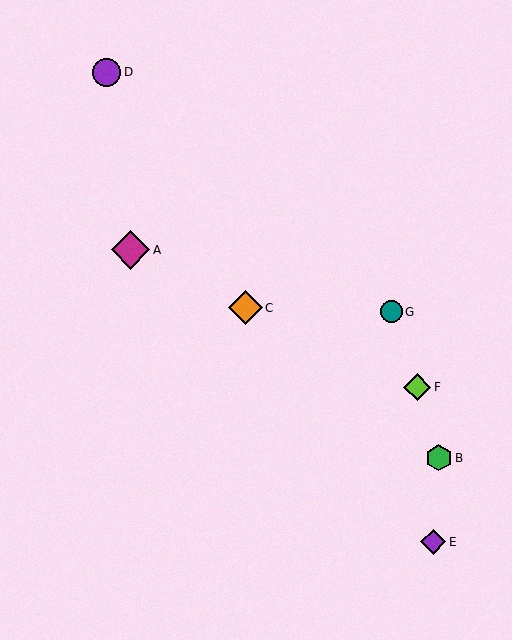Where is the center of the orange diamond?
The center of the orange diamond is at (245, 308).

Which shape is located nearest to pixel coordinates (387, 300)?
The teal circle (labeled G) at (391, 312) is nearest to that location.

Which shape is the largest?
The magenta diamond (labeled A) is the largest.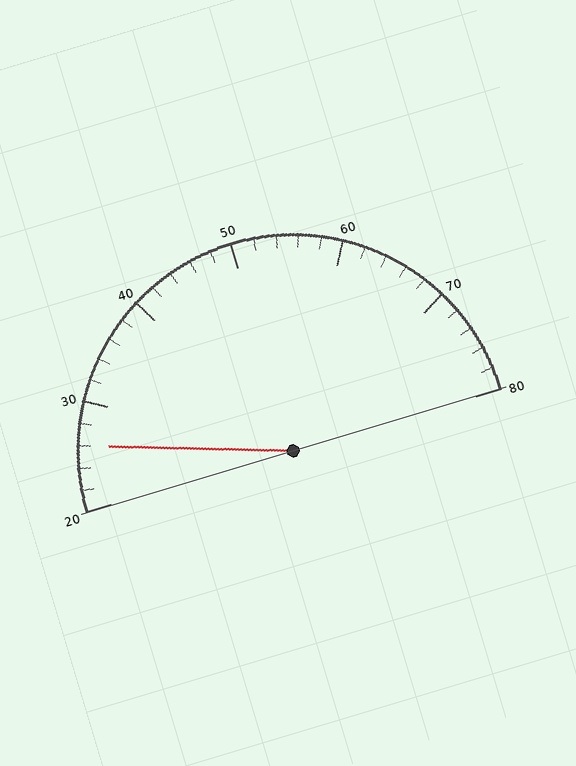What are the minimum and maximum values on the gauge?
The gauge ranges from 20 to 80.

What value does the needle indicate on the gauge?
The needle indicates approximately 26.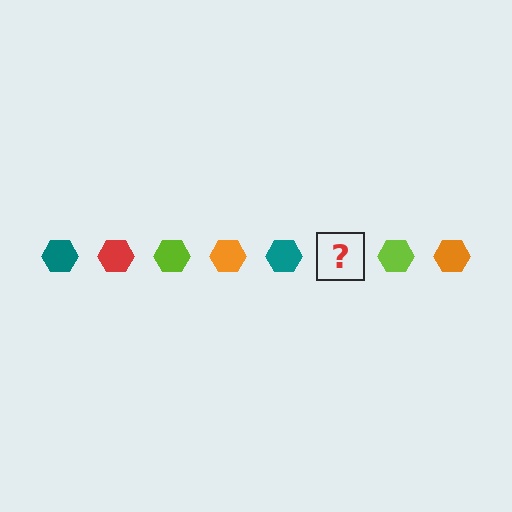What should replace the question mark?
The question mark should be replaced with a red hexagon.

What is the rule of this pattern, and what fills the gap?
The rule is that the pattern cycles through teal, red, lime, orange hexagons. The gap should be filled with a red hexagon.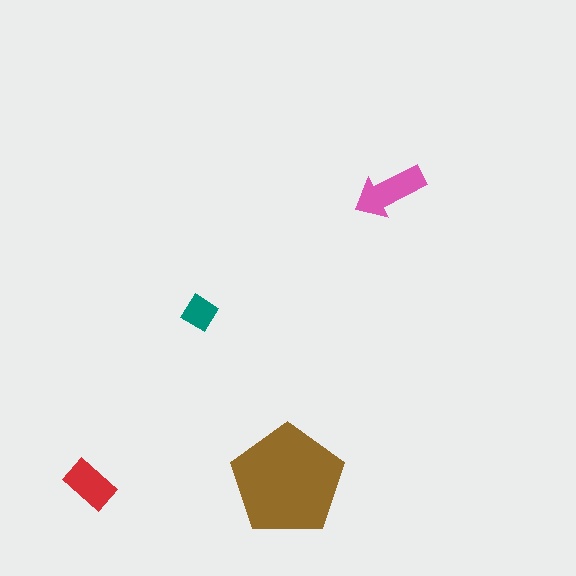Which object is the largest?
The brown pentagon.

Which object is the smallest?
The teal diamond.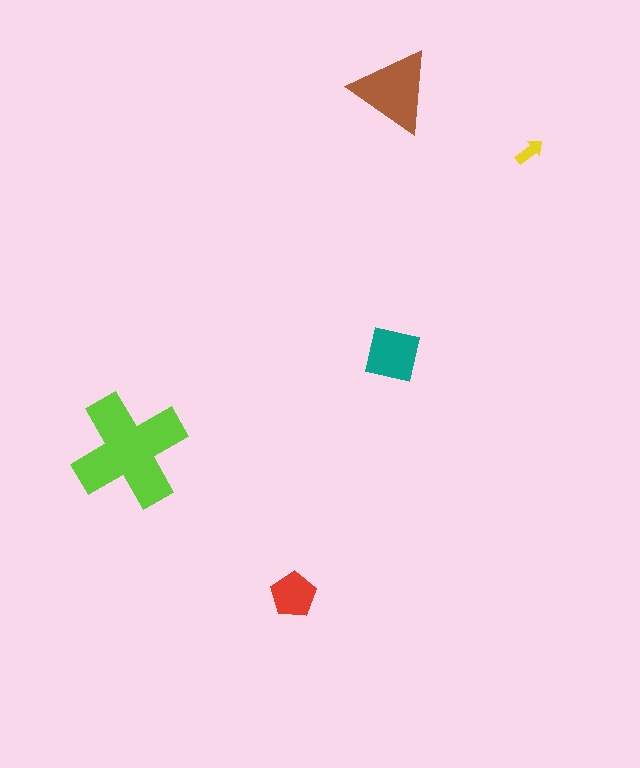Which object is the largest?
The lime cross.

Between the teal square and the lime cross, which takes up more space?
The lime cross.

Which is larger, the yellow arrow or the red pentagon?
The red pentagon.